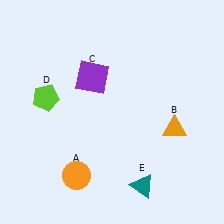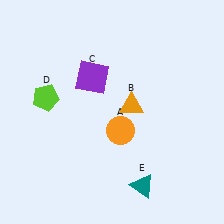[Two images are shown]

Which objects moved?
The objects that moved are: the orange circle (A), the orange triangle (B).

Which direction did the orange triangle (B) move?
The orange triangle (B) moved left.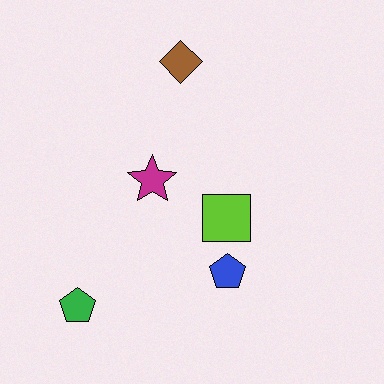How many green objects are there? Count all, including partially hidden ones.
There is 1 green object.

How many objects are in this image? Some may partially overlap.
There are 5 objects.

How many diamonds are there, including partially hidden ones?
There is 1 diamond.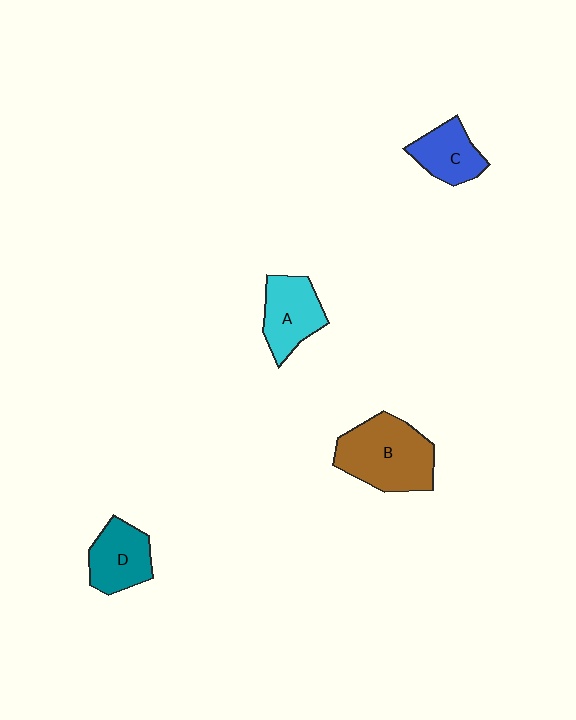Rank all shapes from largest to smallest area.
From largest to smallest: B (brown), A (cyan), D (teal), C (blue).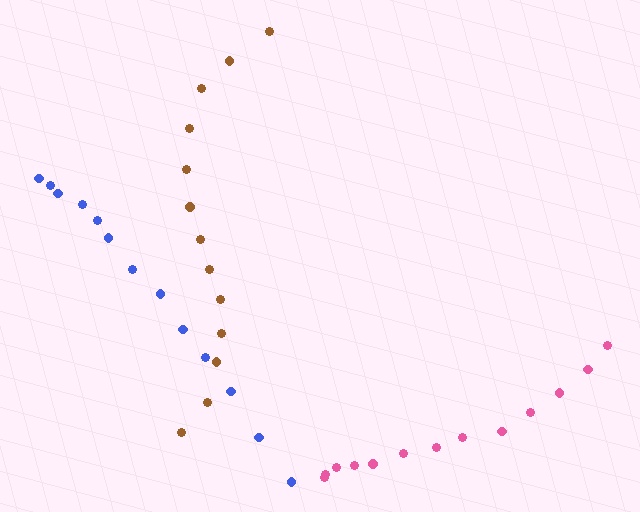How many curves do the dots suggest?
There are 3 distinct paths.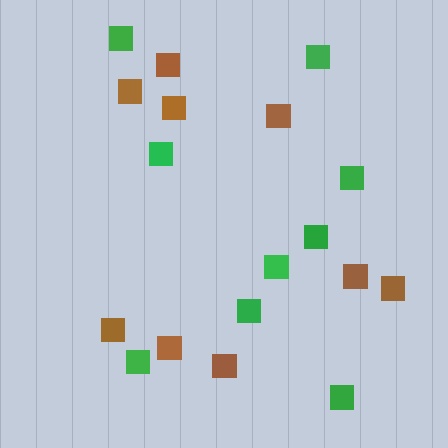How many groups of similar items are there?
There are 2 groups: one group of green squares (9) and one group of brown squares (9).